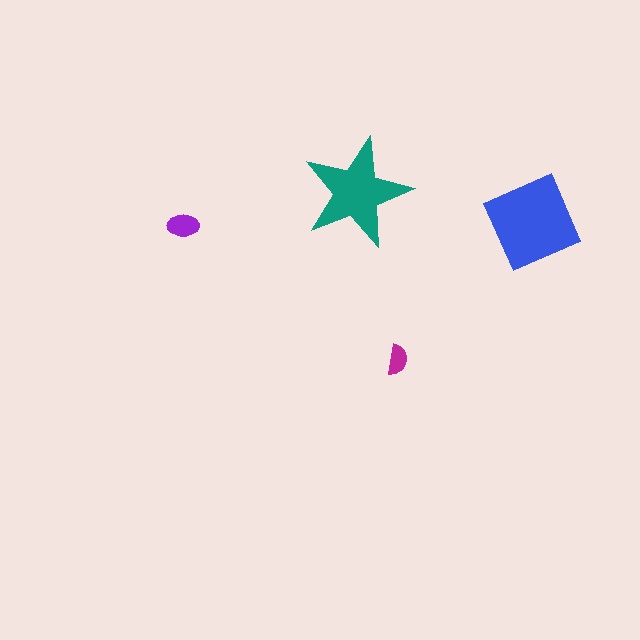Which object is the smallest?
The magenta semicircle.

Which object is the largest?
The blue diamond.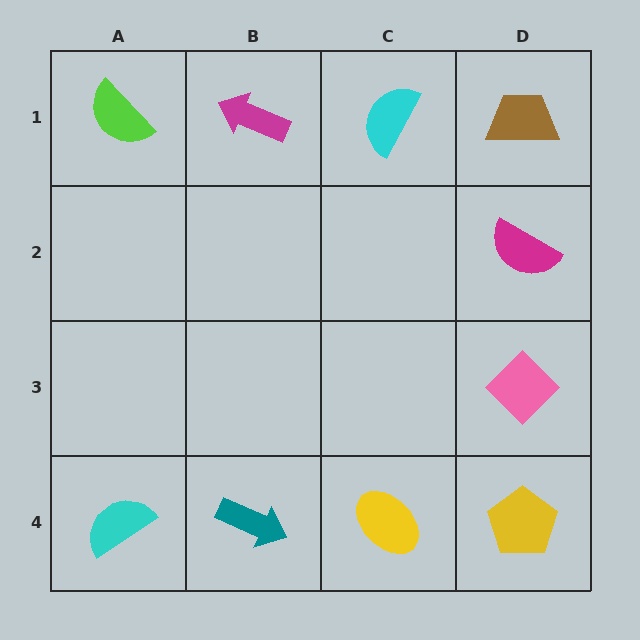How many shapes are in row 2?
1 shape.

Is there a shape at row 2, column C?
No, that cell is empty.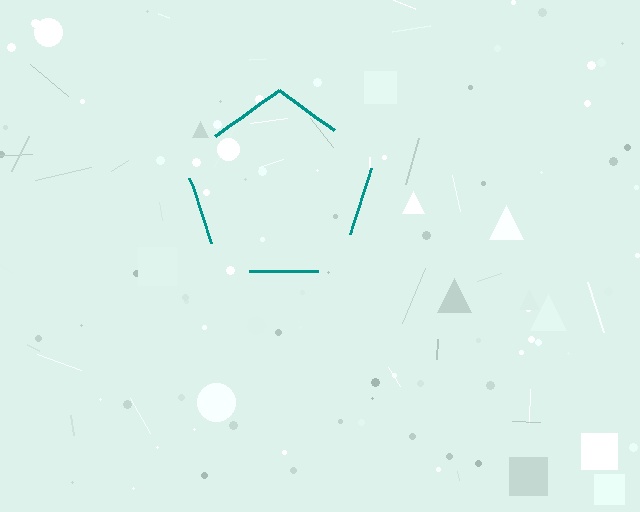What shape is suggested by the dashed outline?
The dashed outline suggests a pentagon.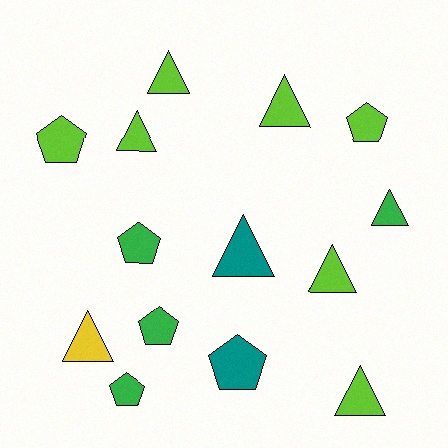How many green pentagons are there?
There are 3 green pentagons.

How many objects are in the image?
There are 14 objects.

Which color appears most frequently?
Lime, with 7 objects.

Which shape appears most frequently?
Triangle, with 8 objects.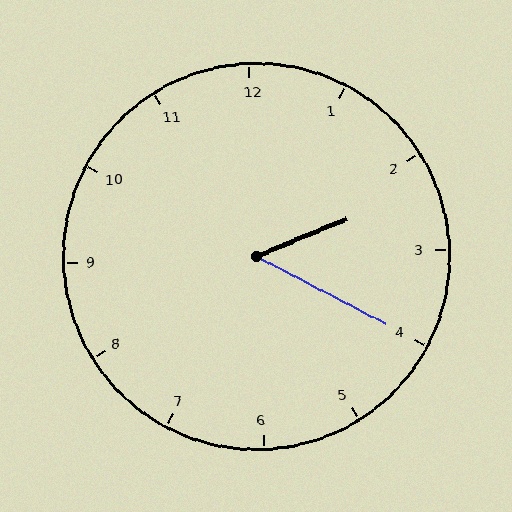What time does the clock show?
2:20.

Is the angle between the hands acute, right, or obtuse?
It is acute.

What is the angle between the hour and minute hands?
Approximately 50 degrees.